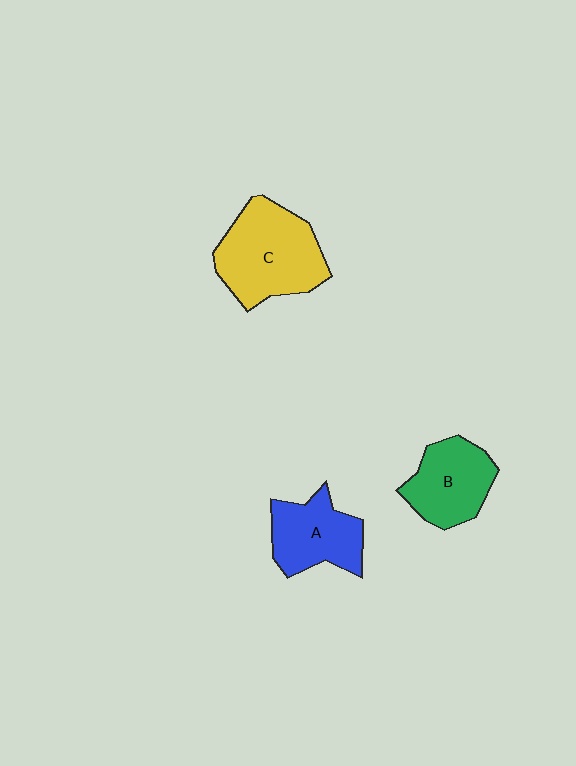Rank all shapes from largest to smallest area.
From largest to smallest: C (yellow), B (green), A (blue).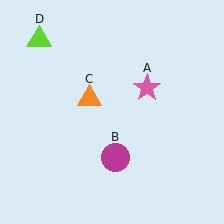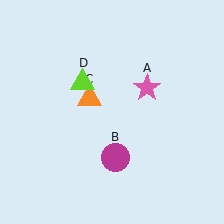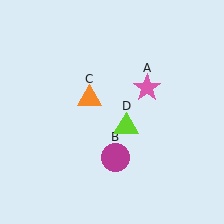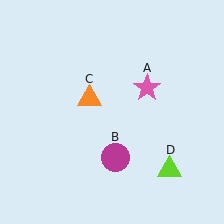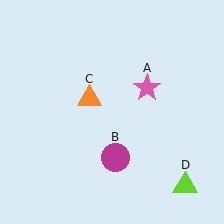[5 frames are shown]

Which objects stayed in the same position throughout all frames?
Pink star (object A) and magenta circle (object B) and orange triangle (object C) remained stationary.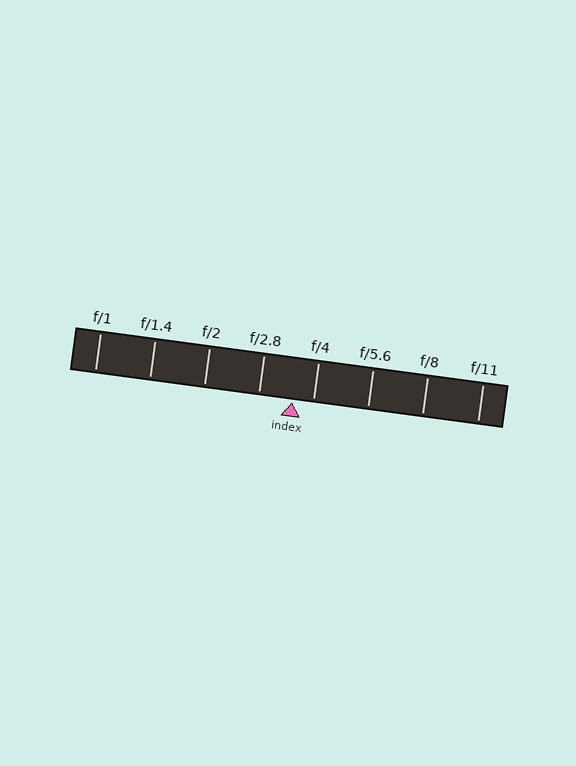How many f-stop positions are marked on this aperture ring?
There are 8 f-stop positions marked.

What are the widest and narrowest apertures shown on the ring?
The widest aperture shown is f/1 and the narrowest is f/11.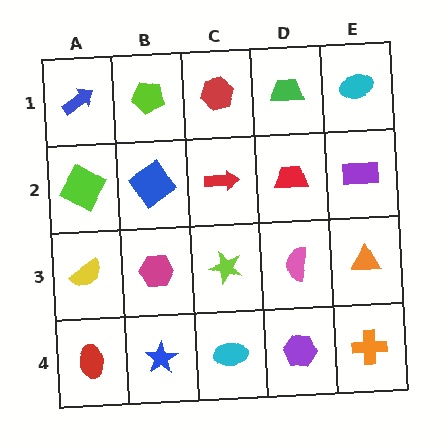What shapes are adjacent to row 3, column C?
A red arrow (row 2, column C), a cyan ellipse (row 4, column C), a magenta hexagon (row 3, column B), a pink semicircle (row 3, column D).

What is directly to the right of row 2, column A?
A blue diamond.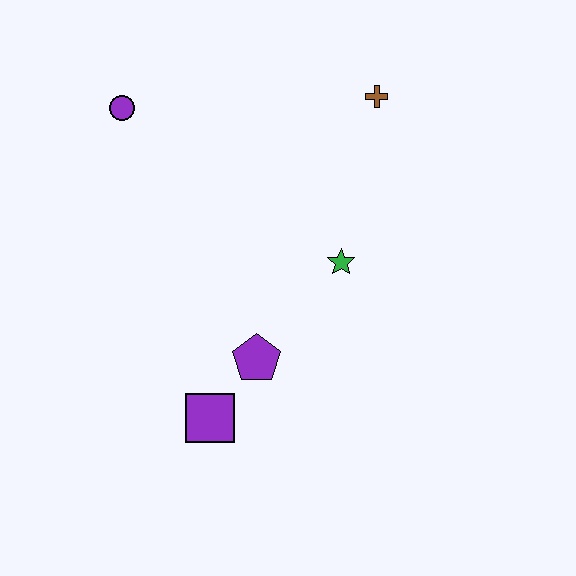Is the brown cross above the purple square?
Yes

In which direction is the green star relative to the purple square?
The green star is above the purple square.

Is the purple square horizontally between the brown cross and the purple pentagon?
No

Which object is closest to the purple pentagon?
The purple square is closest to the purple pentagon.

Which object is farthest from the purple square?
The brown cross is farthest from the purple square.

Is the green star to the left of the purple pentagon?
No